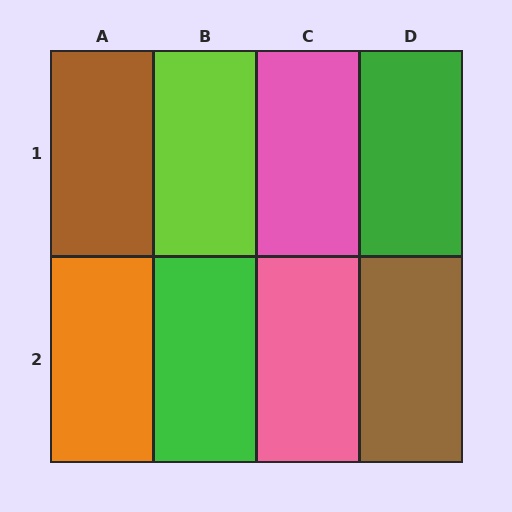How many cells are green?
2 cells are green.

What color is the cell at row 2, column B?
Green.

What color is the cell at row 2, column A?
Orange.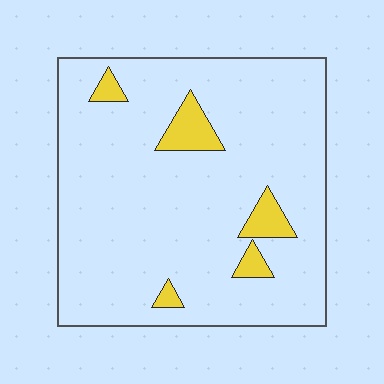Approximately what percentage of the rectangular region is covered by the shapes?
Approximately 10%.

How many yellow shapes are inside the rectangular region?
5.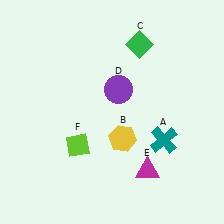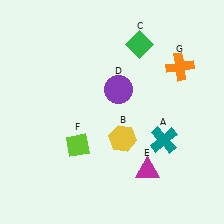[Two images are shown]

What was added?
An orange cross (G) was added in Image 2.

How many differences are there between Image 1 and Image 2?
There is 1 difference between the two images.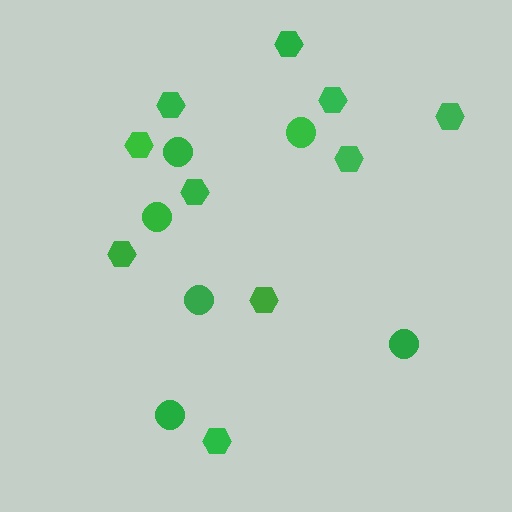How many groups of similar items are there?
There are 2 groups: one group of circles (6) and one group of hexagons (10).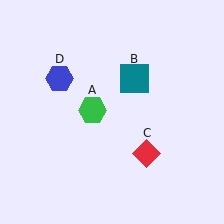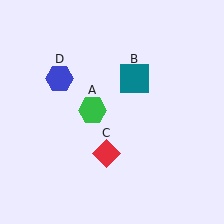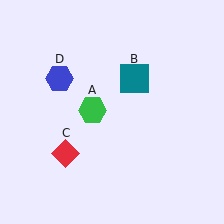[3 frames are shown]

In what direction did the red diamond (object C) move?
The red diamond (object C) moved left.